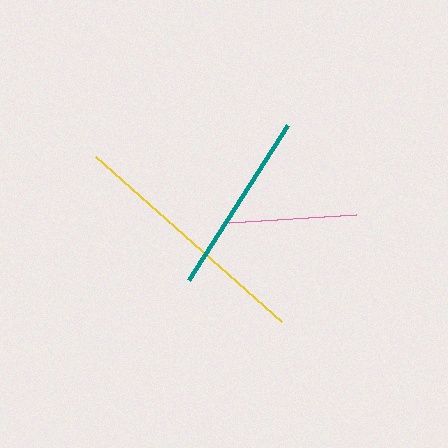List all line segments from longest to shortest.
From longest to shortest: yellow, teal, pink.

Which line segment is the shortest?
The pink line is the shortest at approximately 128 pixels.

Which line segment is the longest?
The yellow line is the longest at approximately 249 pixels.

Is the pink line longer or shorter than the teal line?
The teal line is longer than the pink line.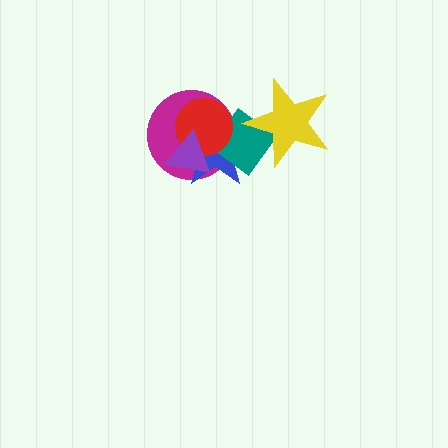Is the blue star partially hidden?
Yes, it is partially covered by another shape.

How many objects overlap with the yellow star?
2 objects overlap with the yellow star.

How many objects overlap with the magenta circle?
4 objects overlap with the magenta circle.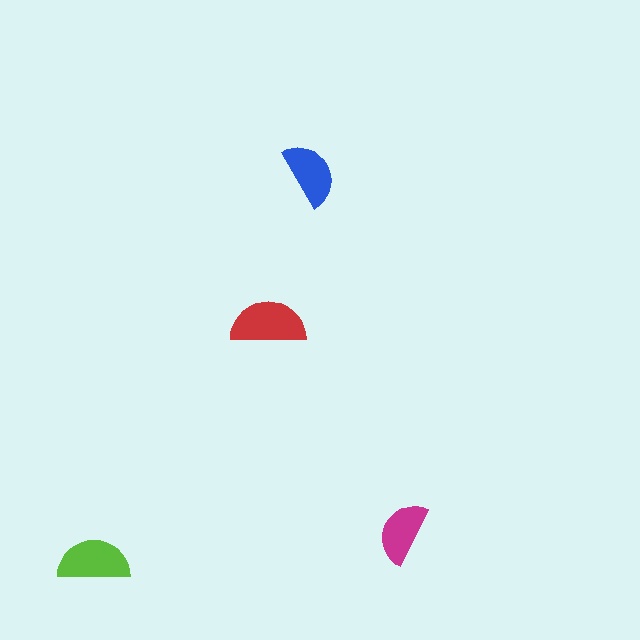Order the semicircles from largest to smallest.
the red one, the lime one, the blue one, the magenta one.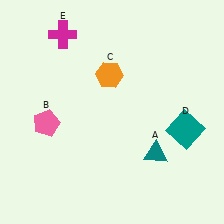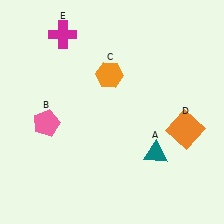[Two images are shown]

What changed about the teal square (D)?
In Image 1, D is teal. In Image 2, it changed to orange.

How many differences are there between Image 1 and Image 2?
There is 1 difference between the two images.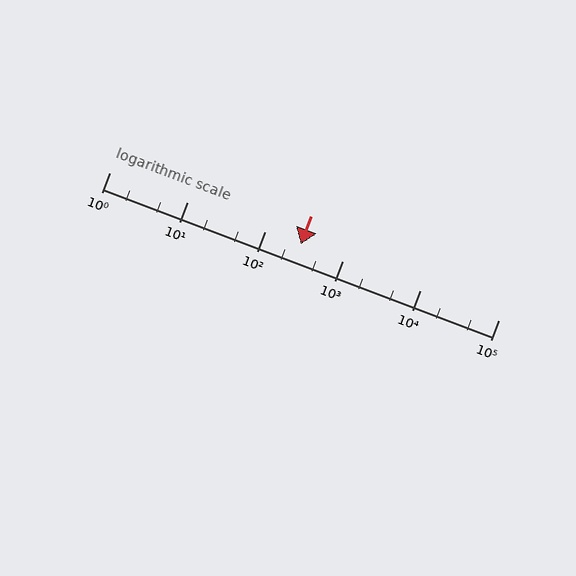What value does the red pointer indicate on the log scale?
The pointer indicates approximately 290.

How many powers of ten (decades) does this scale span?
The scale spans 5 decades, from 1 to 100000.